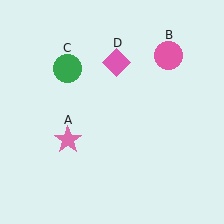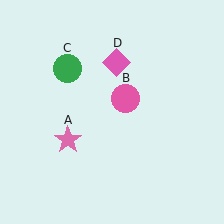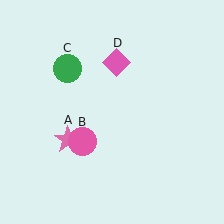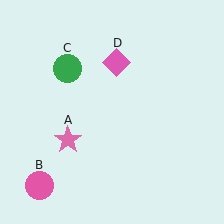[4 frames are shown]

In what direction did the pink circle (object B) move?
The pink circle (object B) moved down and to the left.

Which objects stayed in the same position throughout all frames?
Pink star (object A) and green circle (object C) and pink diamond (object D) remained stationary.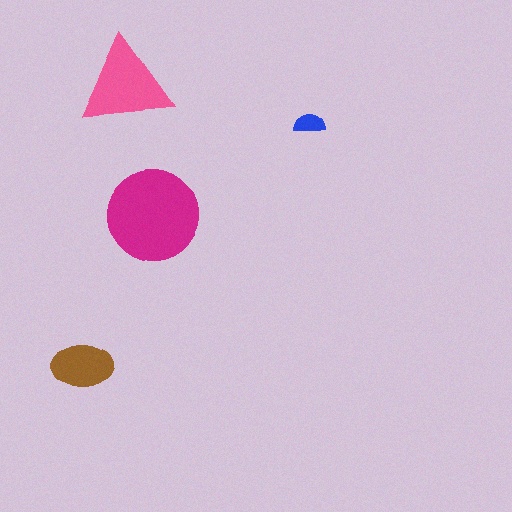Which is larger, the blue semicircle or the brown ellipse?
The brown ellipse.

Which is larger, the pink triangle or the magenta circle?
The magenta circle.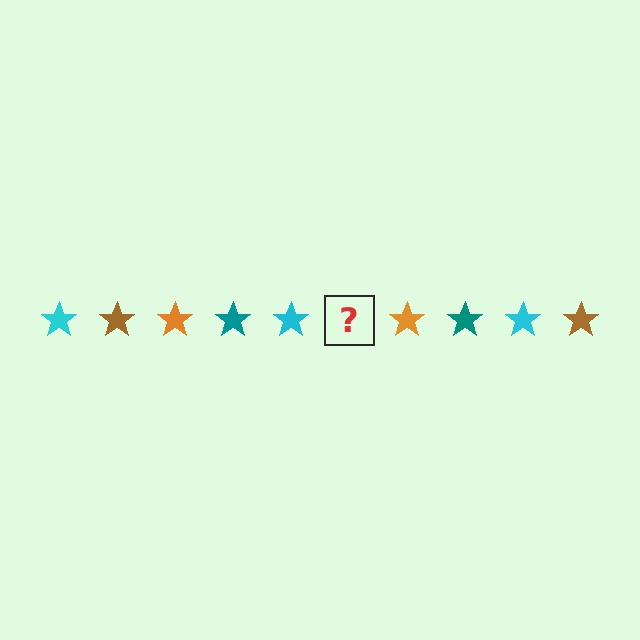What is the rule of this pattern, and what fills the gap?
The rule is that the pattern cycles through cyan, brown, orange, teal stars. The gap should be filled with a brown star.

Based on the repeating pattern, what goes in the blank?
The blank should be a brown star.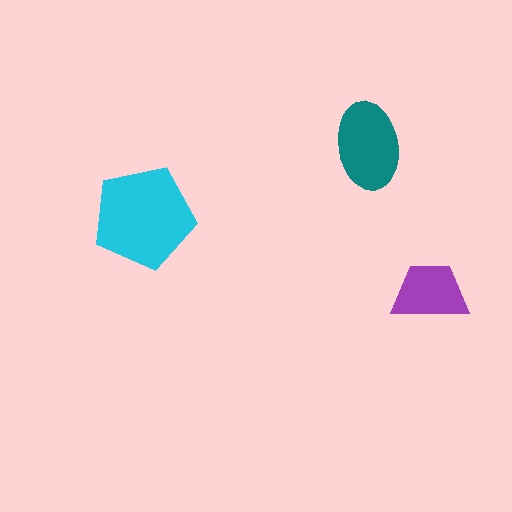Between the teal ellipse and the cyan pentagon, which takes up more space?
The cyan pentagon.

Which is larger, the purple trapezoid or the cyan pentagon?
The cyan pentagon.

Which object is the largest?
The cyan pentagon.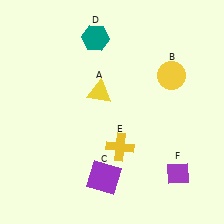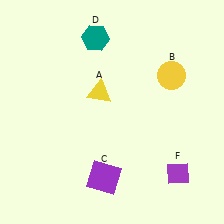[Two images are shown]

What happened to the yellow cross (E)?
The yellow cross (E) was removed in Image 2. It was in the bottom-right area of Image 1.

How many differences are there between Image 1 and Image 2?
There is 1 difference between the two images.